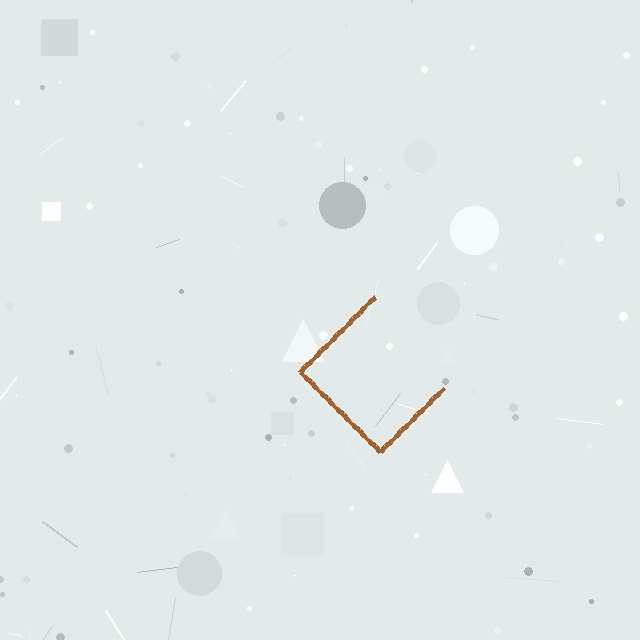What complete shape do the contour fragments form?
The contour fragments form a diamond.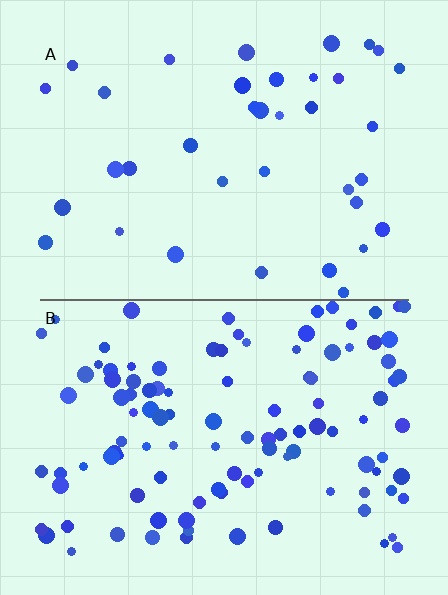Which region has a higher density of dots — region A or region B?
B (the bottom).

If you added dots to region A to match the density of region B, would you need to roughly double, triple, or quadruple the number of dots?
Approximately triple.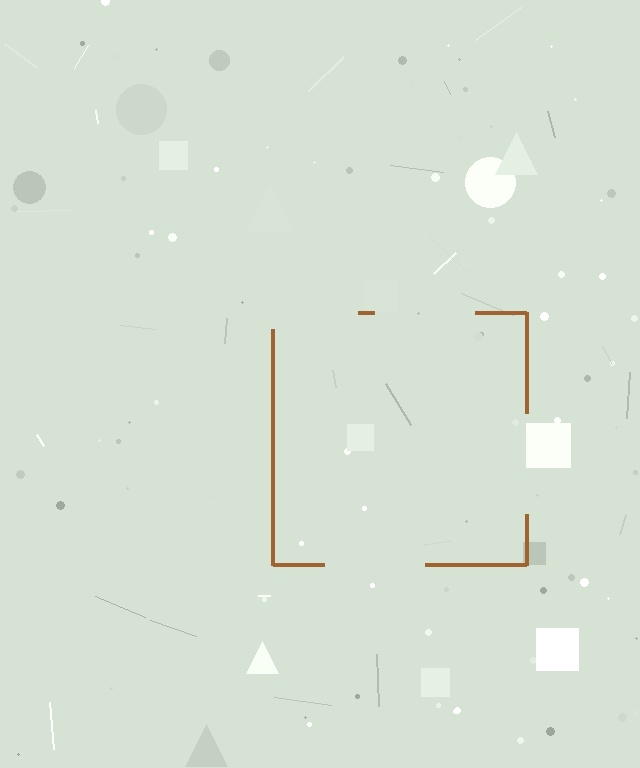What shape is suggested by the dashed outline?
The dashed outline suggests a square.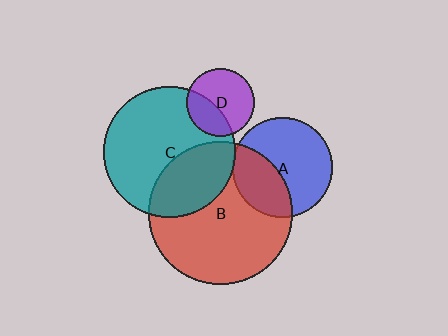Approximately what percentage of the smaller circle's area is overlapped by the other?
Approximately 35%.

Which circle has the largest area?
Circle B (red).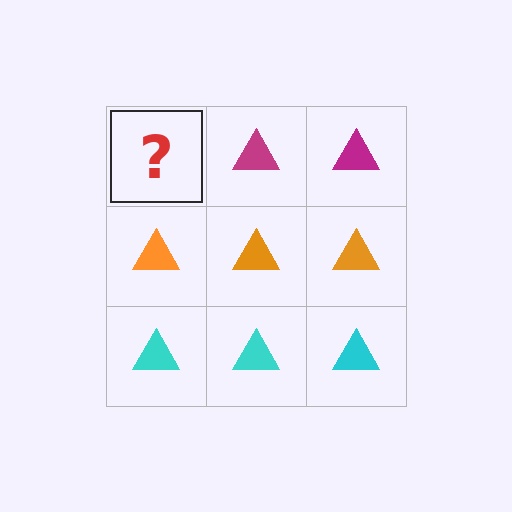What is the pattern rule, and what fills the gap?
The rule is that each row has a consistent color. The gap should be filled with a magenta triangle.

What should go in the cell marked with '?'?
The missing cell should contain a magenta triangle.